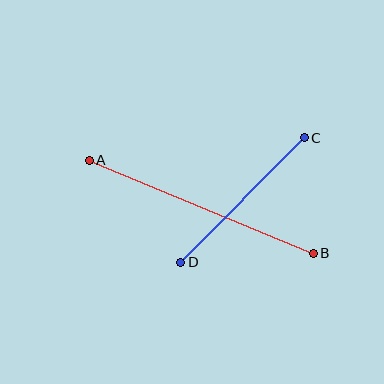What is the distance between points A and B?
The distance is approximately 243 pixels.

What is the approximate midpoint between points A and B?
The midpoint is at approximately (201, 207) pixels.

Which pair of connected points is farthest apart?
Points A and B are farthest apart.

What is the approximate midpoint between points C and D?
The midpoint is at approximately (242, 200) pixels.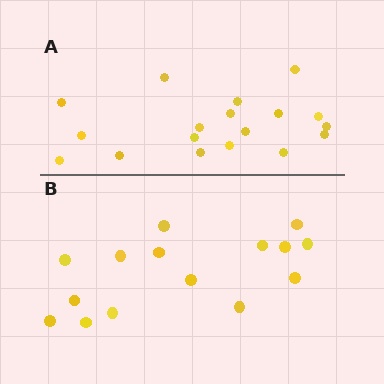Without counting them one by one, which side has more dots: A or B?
Region A (the top region) has more dots.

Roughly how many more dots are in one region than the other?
Region A has just a few more — roughly 2 or 3 more dots than region B.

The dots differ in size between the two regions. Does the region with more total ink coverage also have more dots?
No. Region B has more total ink coverage because its dots are larger, but region A actually contains more individual dots. Total area can be misleading — the number of items is what matters here.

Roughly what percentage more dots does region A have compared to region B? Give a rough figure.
About 20% more.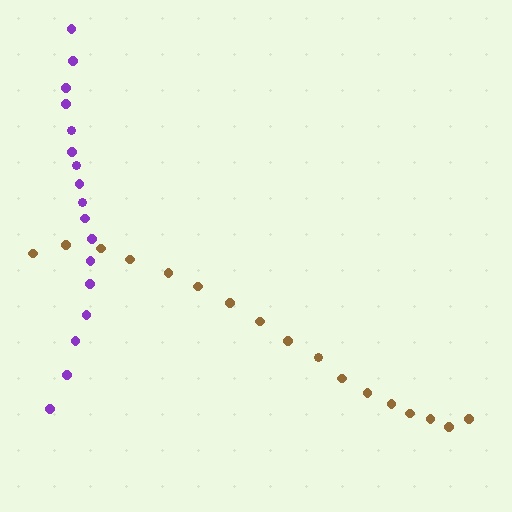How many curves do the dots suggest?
There are 2 distinct paths.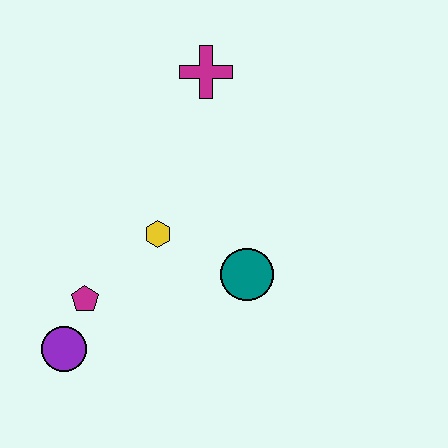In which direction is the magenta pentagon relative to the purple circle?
The magenta pentagon is above the purple circle.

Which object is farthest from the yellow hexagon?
The magenta cross is farthest from the yellow hexagon.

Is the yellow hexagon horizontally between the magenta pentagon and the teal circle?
Yes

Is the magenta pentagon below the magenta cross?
Yes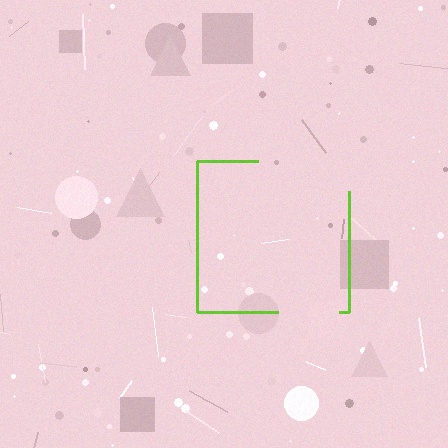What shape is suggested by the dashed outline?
The dashed outline suggests a square.